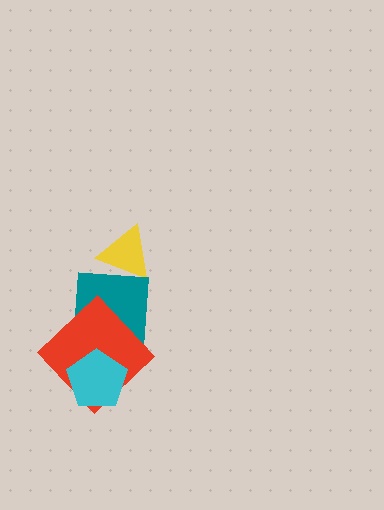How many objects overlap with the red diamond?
2 objects overlap with the red diamond.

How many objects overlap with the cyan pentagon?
2 objects overlap with the cyan pentagon.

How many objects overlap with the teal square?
3 objects overlap with the teal square.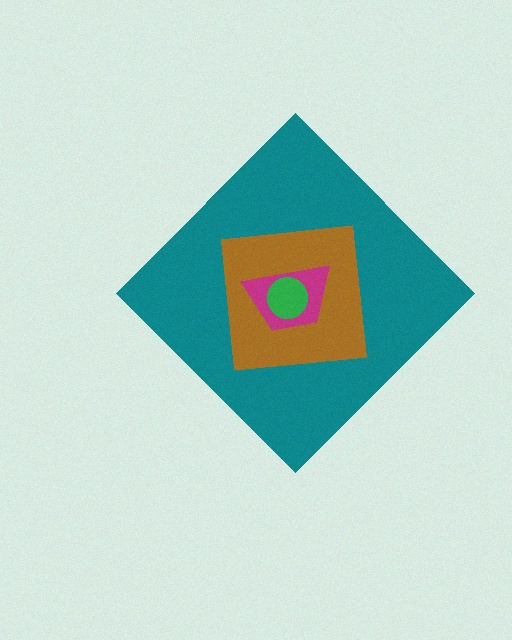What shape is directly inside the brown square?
The magenta trapezoid.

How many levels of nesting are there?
4.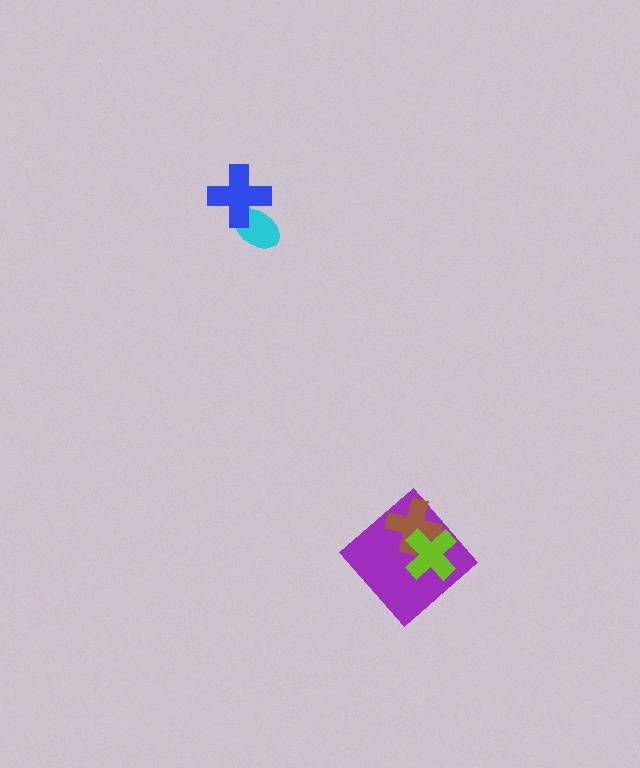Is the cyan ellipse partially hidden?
Yes, it is partially covered by another shape.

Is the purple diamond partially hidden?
Yes, it is partially covered by another shape.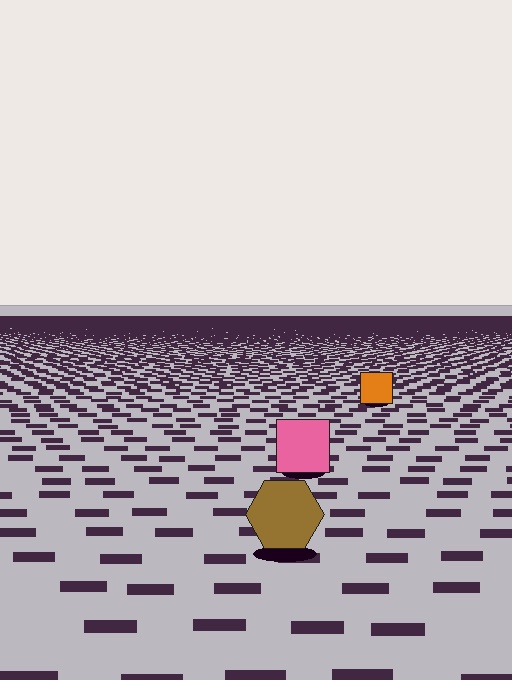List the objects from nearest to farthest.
From nearest to farthest: the brown hexagon, the pink square, the orange square.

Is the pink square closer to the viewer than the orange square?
Yes. The pink square is closer — you can tell from the texture gradient: the ground texture is coarser near it.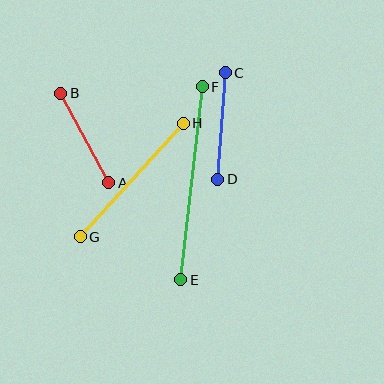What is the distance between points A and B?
The distance is approximately 102 pixels.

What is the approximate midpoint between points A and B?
The midpoint is at approximately (85, 138) pixels.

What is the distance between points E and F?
The distance is approximately 194 pixels.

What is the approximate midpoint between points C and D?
The midpoint is at approximately (222, 126) pixels.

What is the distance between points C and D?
The distance is approximately 107 pixels.